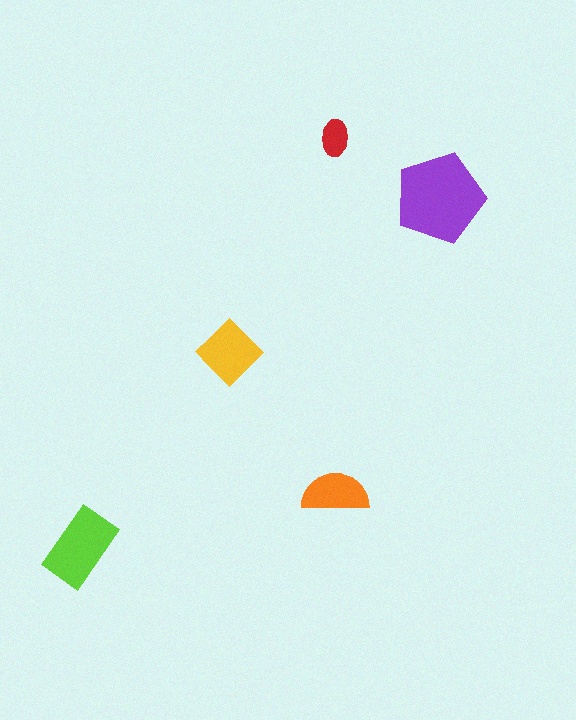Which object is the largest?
The purple pentagon.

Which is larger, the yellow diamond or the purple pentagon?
The purple pentagon.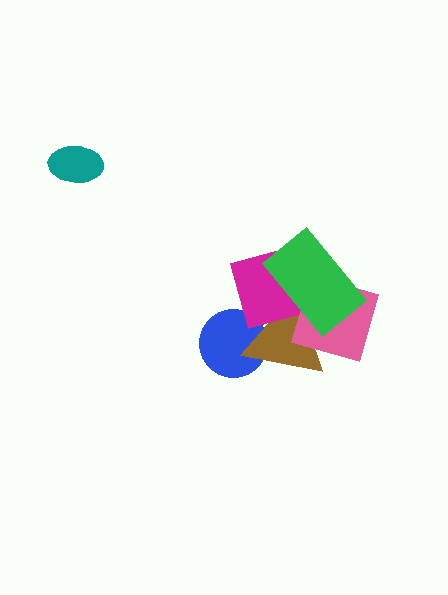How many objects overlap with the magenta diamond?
4 objects overlap with the magenta diamond.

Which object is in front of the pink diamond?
The green rectangle is in front of the pink diamond.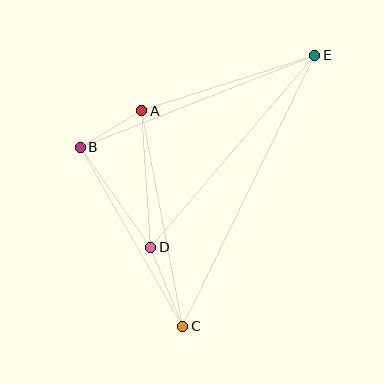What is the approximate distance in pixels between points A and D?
The distance between A and D is approximately 136 pixels.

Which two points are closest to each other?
Points A and B are closest to each other.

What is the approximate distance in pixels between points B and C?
The distance between B and C is approximately 206 pixels.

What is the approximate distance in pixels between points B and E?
The distance between B and E is approximately 252 pixels.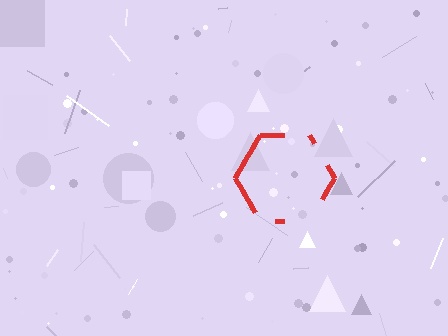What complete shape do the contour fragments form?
The contour fragments form a hexagon.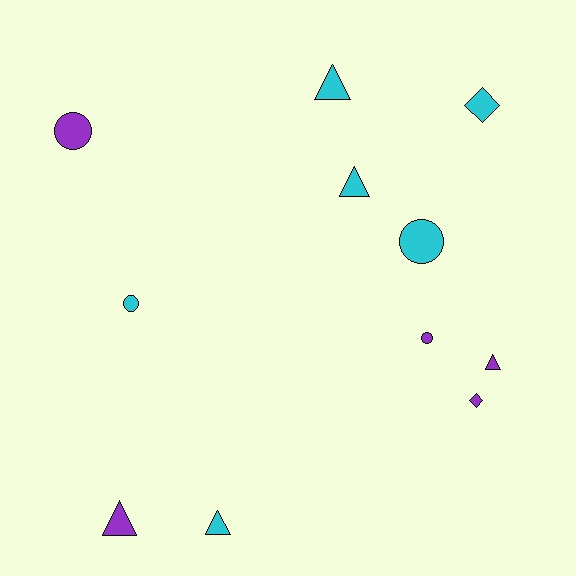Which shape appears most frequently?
Triangle, with 5 objects.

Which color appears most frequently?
Cyan, with 6 objects.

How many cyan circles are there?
There are 2 cyan circles.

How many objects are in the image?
There are 11 objects.